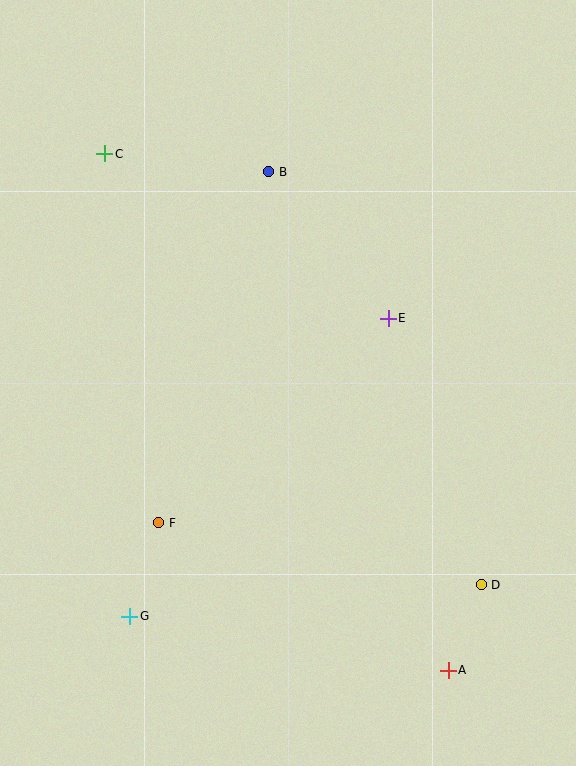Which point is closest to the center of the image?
Point E at (388, 318) is closest to the center.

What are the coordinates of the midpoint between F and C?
The midpoint between F and C is at (132, 338).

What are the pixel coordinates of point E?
Point E is at (388, 318).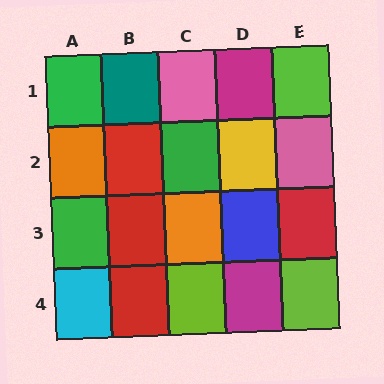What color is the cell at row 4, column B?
Red.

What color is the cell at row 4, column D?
Magenta.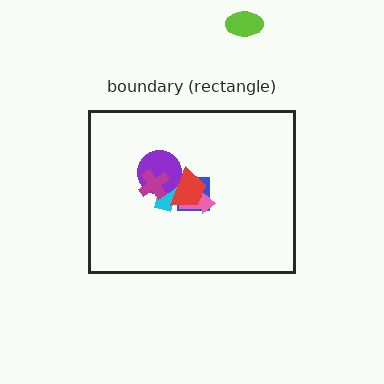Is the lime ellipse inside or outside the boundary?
Outside.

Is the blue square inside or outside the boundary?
Inside.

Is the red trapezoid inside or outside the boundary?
Inside.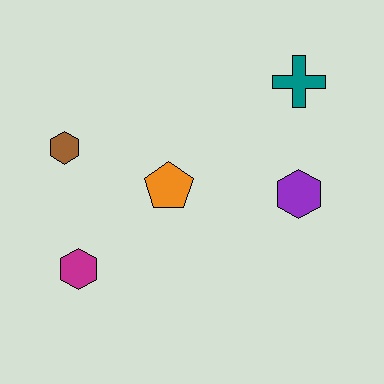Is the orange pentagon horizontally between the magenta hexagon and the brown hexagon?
No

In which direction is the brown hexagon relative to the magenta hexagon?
The brown hexagon is above the magenta hexagon.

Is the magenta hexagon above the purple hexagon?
No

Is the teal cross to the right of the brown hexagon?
Yes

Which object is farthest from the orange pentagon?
The teal cross is farthest from the orange pentagon.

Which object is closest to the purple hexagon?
The teal cross is closest to the purple hexagon.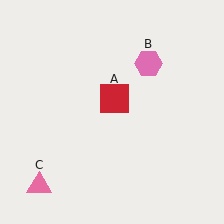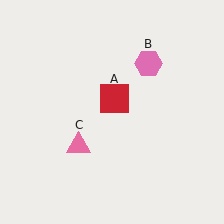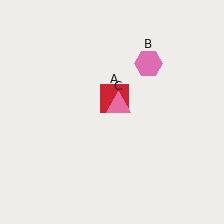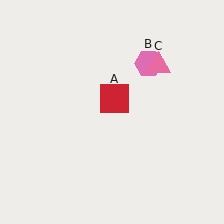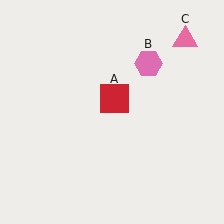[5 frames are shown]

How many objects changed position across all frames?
1 object changed position: pink triangle (object C).